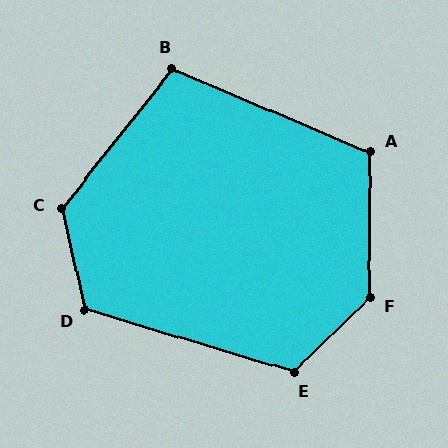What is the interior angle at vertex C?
Approximately 128 degrees (obtuse).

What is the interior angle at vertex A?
Approximately 112 degrees (obtuse).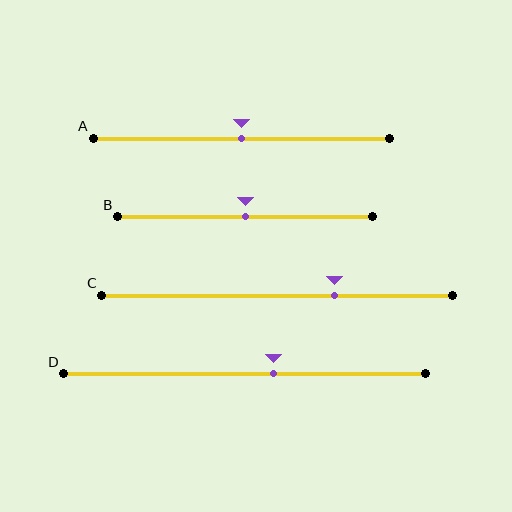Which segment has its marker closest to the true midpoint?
Segment A has its marker closest to the true midpoint.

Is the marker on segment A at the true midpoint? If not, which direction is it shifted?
Yes, the marker on segment A is at the true midpoint.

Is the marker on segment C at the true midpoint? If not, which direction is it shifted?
No, the marker on segment C is shifted to the right by about 16% of the segment length.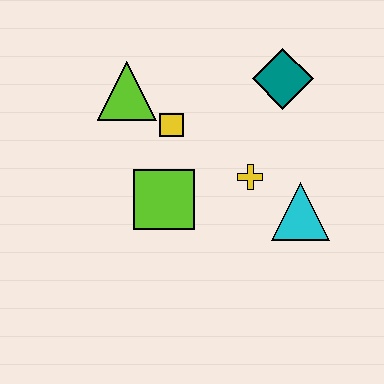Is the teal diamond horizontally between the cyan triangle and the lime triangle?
Yes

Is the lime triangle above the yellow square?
Yes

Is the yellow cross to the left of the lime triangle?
No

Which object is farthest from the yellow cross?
The lime triangle is farthest from the yellow cross.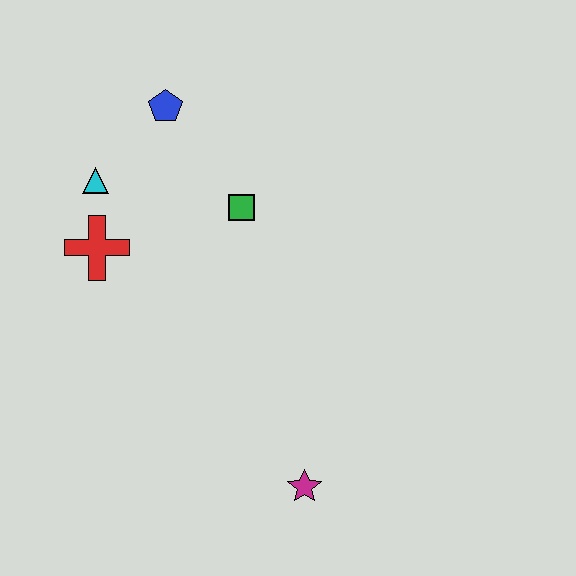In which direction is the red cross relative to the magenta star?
The red cross is above the magenta star.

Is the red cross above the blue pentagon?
No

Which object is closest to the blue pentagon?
The cyan triangle is closest to the blue pentagon.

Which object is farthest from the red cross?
The magenta star is farthest from the red cross.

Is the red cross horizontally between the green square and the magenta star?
No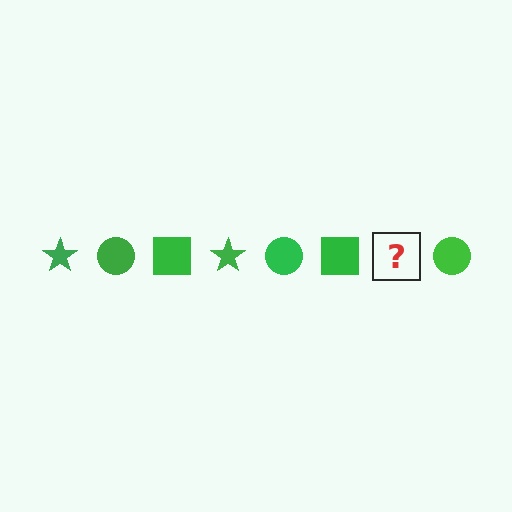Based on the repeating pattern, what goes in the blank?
The blank should be a green star.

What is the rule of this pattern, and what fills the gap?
The rule is that the pattern cycles through star, circle, square shapes in green. The gap should be filled with a green star.